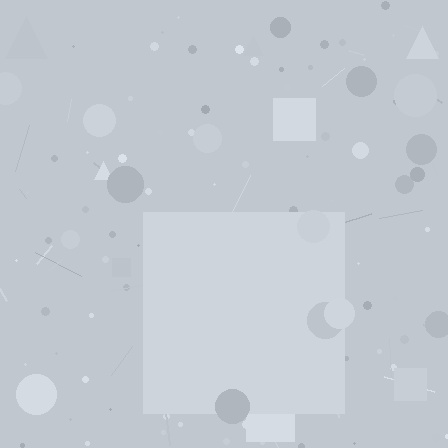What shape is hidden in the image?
A square is hidden in the image.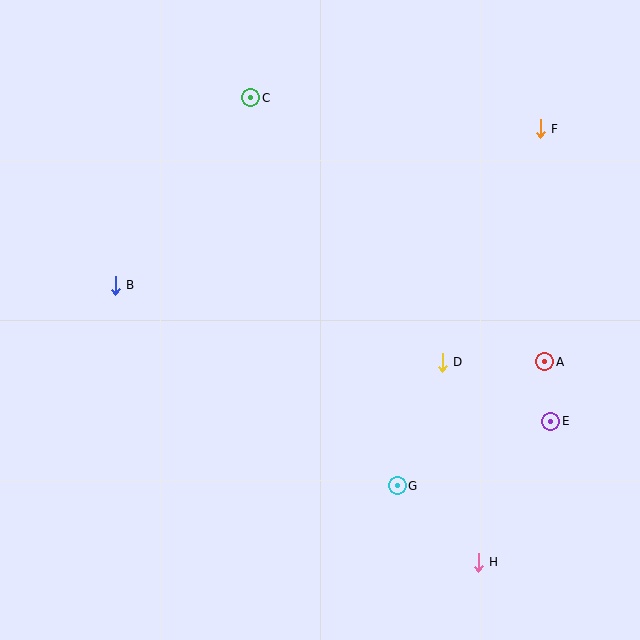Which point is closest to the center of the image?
Point D at (442, 362) is closest to the center.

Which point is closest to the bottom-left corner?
Point B is closest to the bottom-left corner.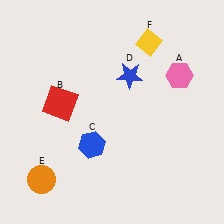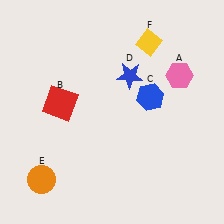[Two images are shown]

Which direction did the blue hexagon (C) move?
The blue hexagon (C) moved right.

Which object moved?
The blue hexagon (C) moved right.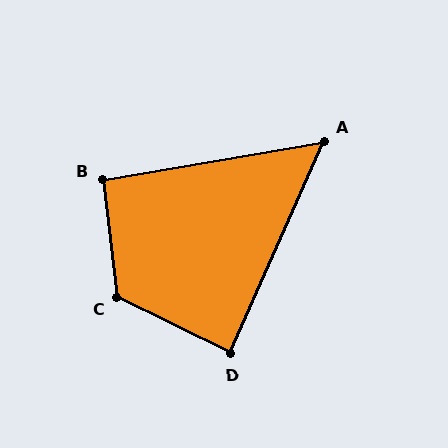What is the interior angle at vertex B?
Approximately 92 degrees (approximately right).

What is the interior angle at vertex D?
Approximately 88 degrees (approximately right).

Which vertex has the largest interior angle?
C, at approximately 124 degrees.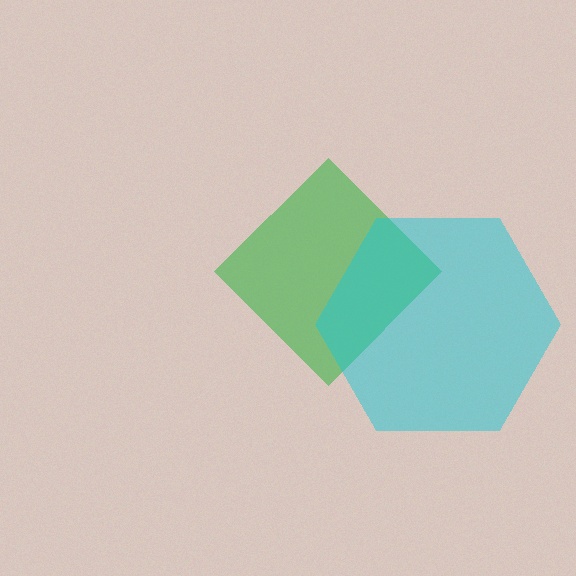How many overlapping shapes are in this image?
There are 2 overlapping shapes in the image.